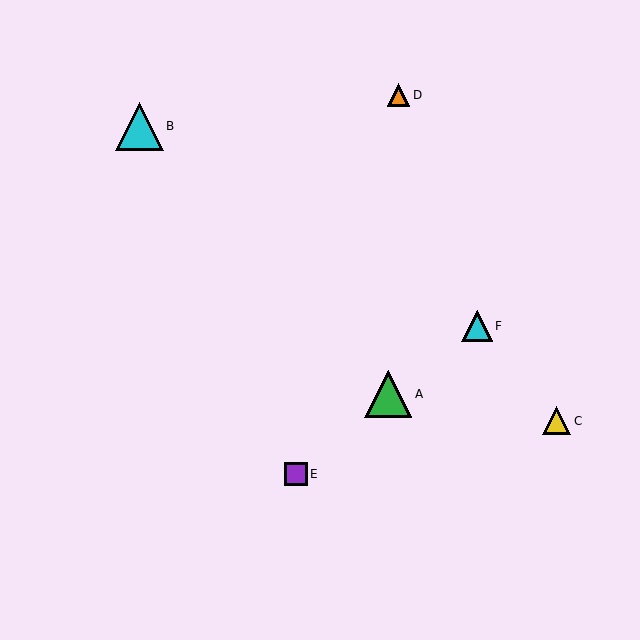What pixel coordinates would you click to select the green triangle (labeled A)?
Click at (388, 394) to select the green triangle A.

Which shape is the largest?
The cyan triangle (labeled B) is the largest.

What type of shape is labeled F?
Shape F is a cyan triangle.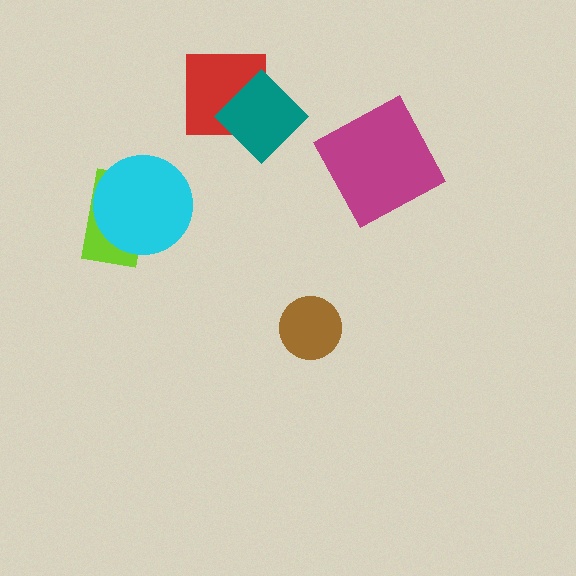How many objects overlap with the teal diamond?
1 object overlaps with the teal diamond.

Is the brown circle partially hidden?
No, no other shape covers it.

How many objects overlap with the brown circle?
0 objects overlap with the brown circle.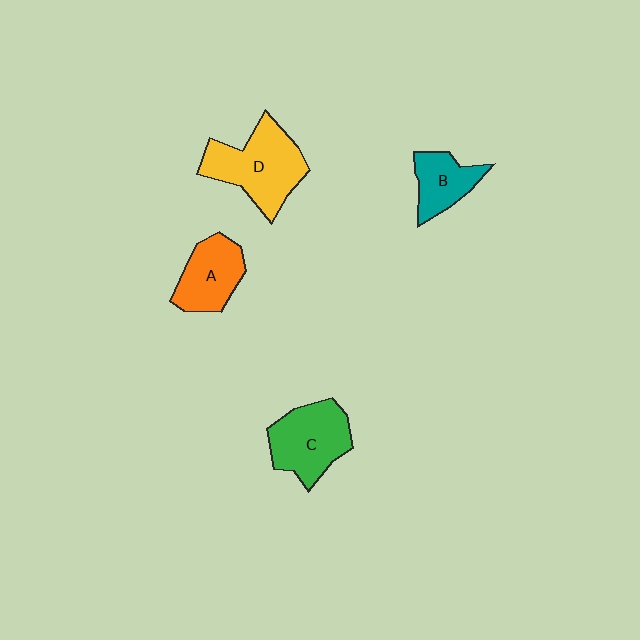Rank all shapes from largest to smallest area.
From largest to smallest: D (yellow), C (green), A (orange), B (teal).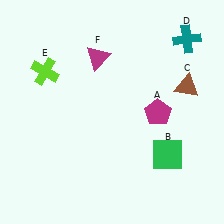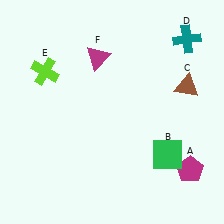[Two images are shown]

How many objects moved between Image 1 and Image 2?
1 object moved between the two images.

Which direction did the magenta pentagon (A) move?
The magenta pentagon (A) moved down.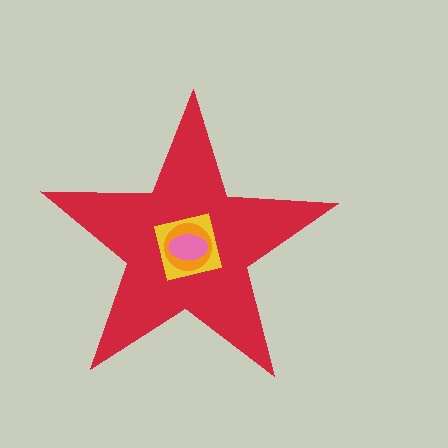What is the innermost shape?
The pink ellipse.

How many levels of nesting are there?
4.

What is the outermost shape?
The red star.